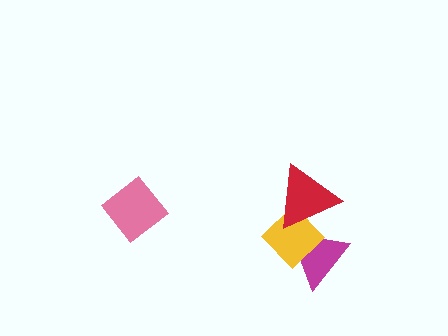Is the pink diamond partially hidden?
No, no other shape covers it.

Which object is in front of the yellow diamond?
The red triangle is in front of the yellow diamond.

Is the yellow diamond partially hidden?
Yes, it is partially covered by another shape.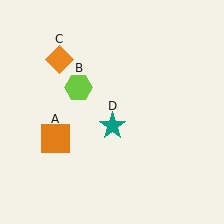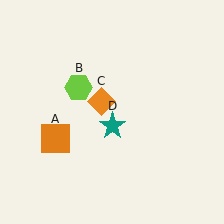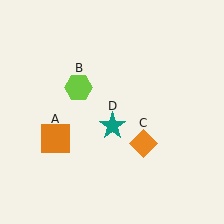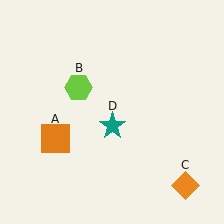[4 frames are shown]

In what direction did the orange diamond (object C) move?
The orange diamond (object C) moved down and to the right.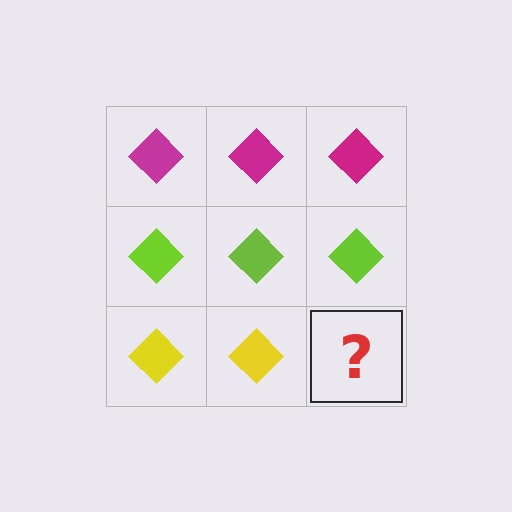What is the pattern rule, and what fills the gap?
The rule is that each row has a consistent color. The gap should be filled with a yellow diamond.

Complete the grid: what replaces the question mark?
The question mark should be replaced with a yellow diamond.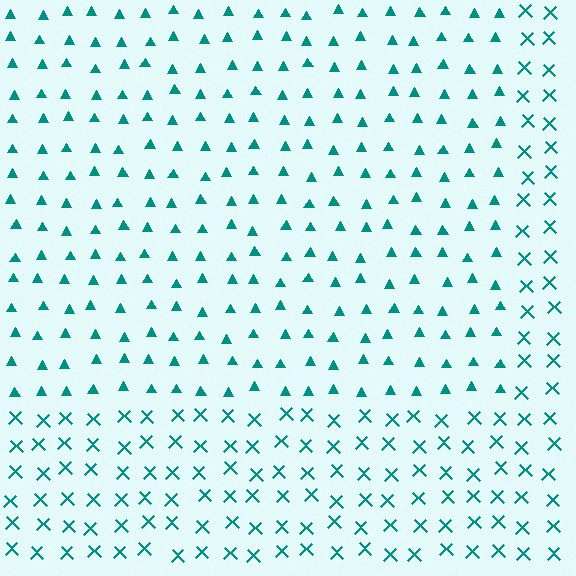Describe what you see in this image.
The image is filled with small teal elements arranged in a uniform grid. A rectangle-shaped region contains triangles, while the surrounding area contains X marks. The boundary is defined purely by the change in element shape.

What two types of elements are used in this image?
The image uses triangles inside the rectangle region and X marks outside it.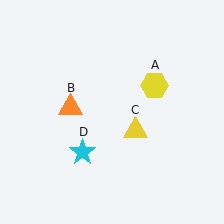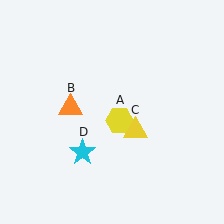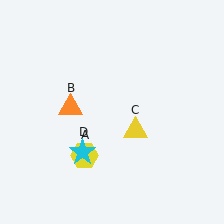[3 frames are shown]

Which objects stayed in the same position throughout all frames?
Orange triangle (object B) and yellow triangle (object C) and cyan star (object D) remained stationary.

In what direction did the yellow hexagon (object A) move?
The yellow hexagon (object A) moved down and to the left.